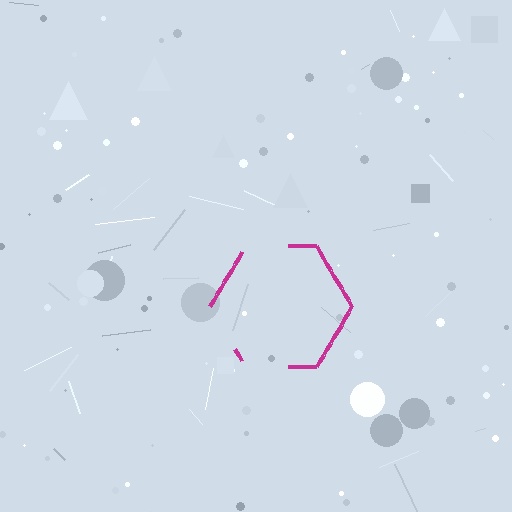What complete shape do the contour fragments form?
The contour fragments form a hexagon.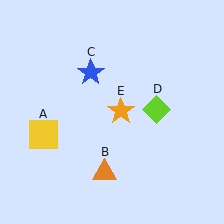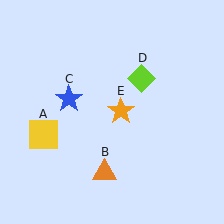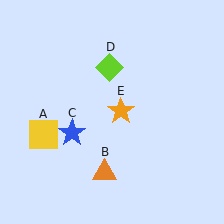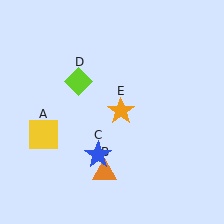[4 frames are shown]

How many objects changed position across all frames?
2 objects changed position: blue star (object C), lime diamond (object D).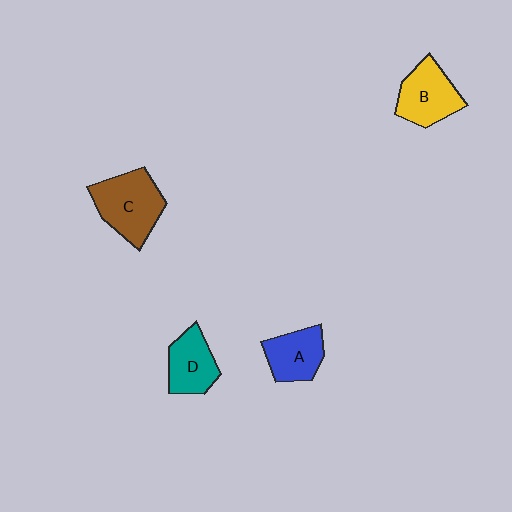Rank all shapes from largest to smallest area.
From largest to smallest: C (brown), B (yellow), D (teal), A (blue).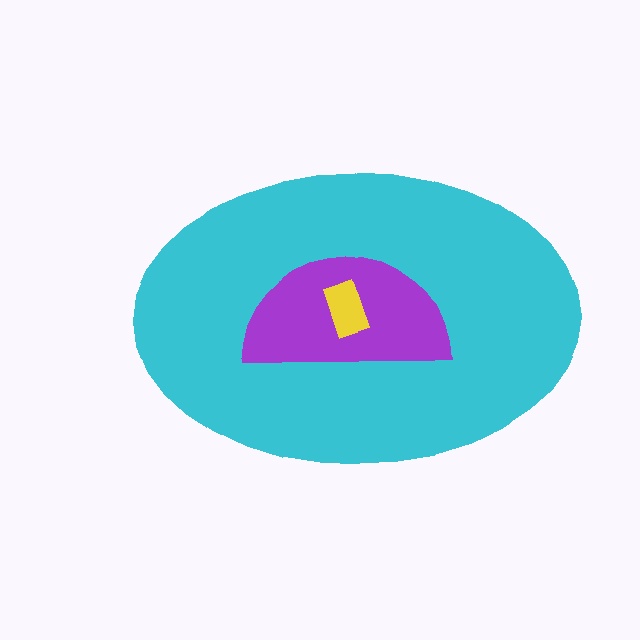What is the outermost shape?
The cyan ellipse.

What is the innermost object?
The yellow rectangle.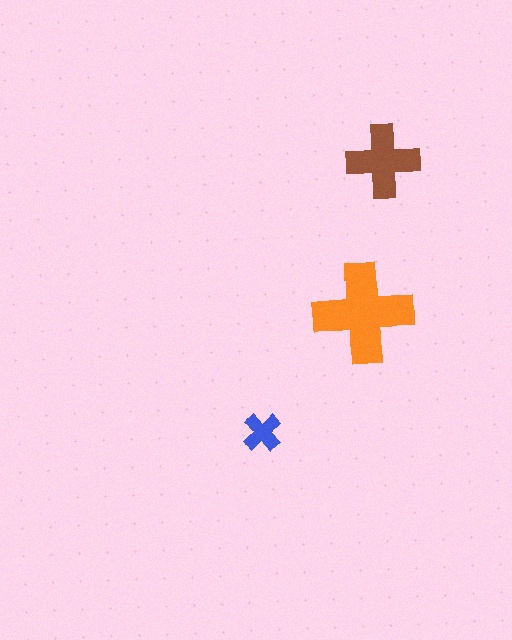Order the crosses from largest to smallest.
the orange one, the brown one, the blue one.